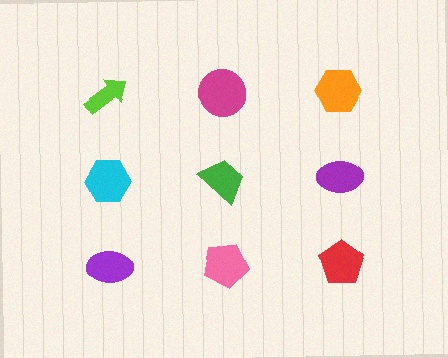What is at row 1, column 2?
A magenta circle.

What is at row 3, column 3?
A red pentagon.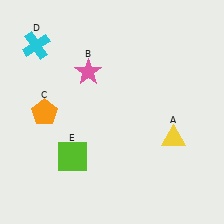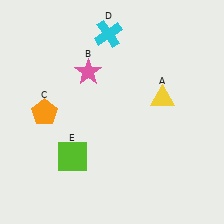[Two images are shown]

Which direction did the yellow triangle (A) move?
The yellow triangle (A) moved up.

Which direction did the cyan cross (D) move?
The cyan cross (D) moved right.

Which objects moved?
The objects that moved are: the yellow triangle (A), the cyan cross (D).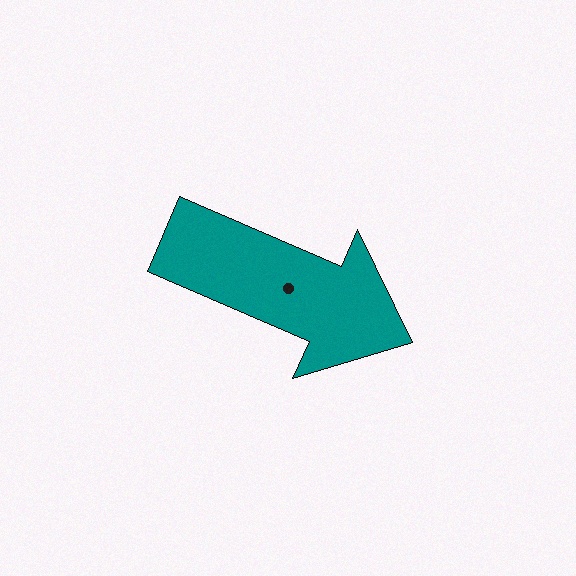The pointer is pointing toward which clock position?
Roughly 4 o'clock.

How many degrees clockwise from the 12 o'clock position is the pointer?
Approximately 114 degrees.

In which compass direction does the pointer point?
Southeast.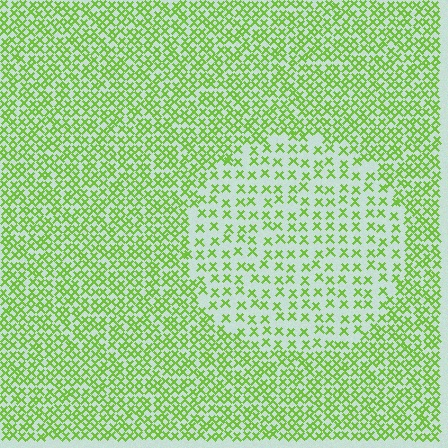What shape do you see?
I see a circle.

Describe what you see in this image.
The image contains small lime elements arranged at two different densities. A circle-shaped region is visible where the elements are less densely packed than the surrounding area.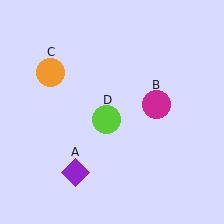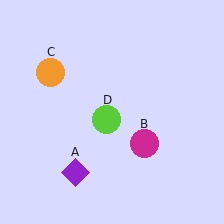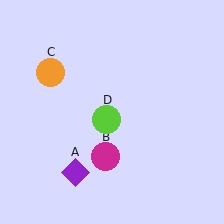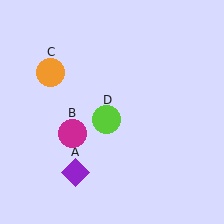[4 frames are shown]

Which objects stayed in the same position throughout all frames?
Purple diamond (object A) and orange circle (object C) and lime circle (object D) remained stationary.